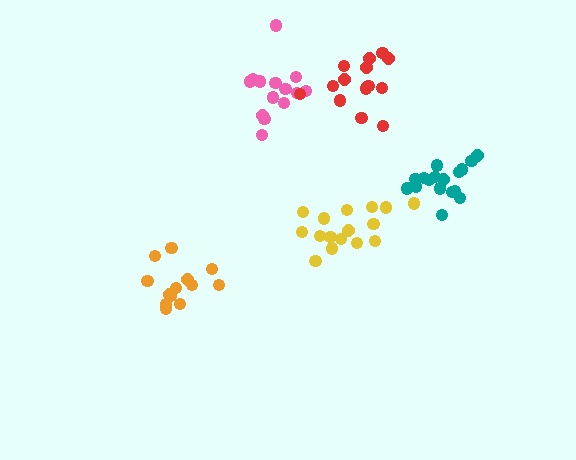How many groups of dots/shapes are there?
There are 5 groups.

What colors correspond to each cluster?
The clusters are colored: pink, orange, teal, yellow, red.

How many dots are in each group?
Group 1: 14 dots, Group 2: 13 dots, Group 3: 18 dots, Group 4: 16 dots, Group 5: 14 dots (75 total).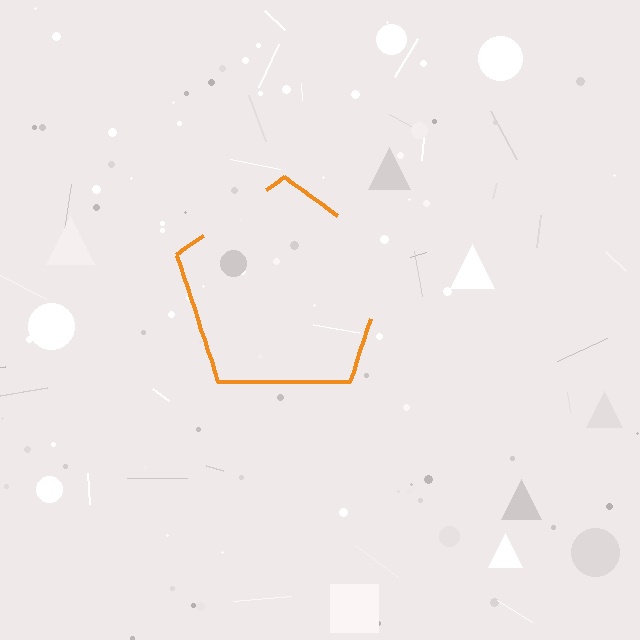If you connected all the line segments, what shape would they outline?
They would outline a pentagon.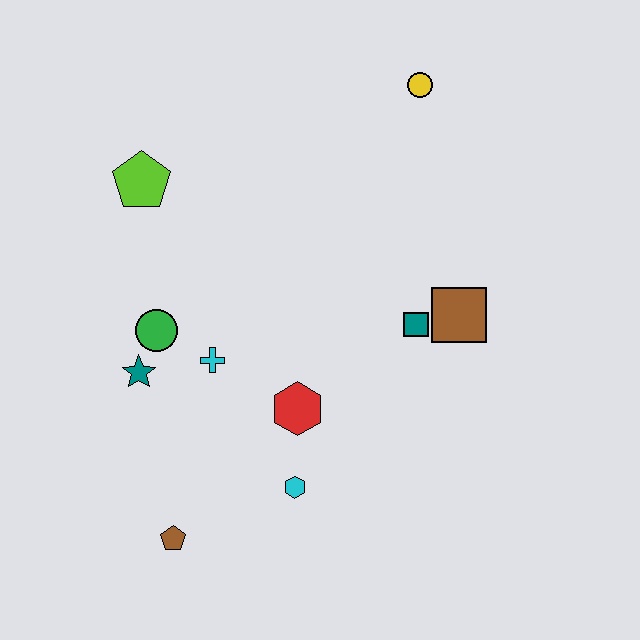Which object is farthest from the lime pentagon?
The brown pentagon is farthest from the lime pentagon.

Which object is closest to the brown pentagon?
The cyan hexagon is closest to the brown pentagon.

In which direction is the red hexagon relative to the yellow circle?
The red hexagon is below the yellow circle.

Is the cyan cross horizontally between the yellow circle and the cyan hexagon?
No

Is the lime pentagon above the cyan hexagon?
Yes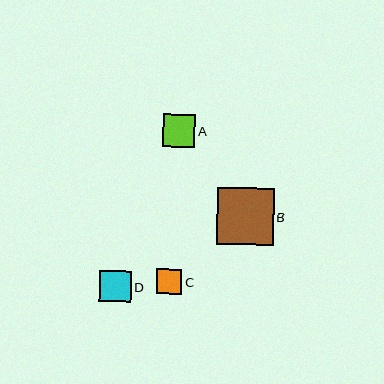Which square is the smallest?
Square C is the smallest with a size of approximately 26 pixels.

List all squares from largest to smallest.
From largest to smallest: B, A, D, C.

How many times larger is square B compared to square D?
Square B is approximately 1.8 times the size of square D.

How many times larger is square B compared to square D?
Square B is approximately 1.8 times the size of square D.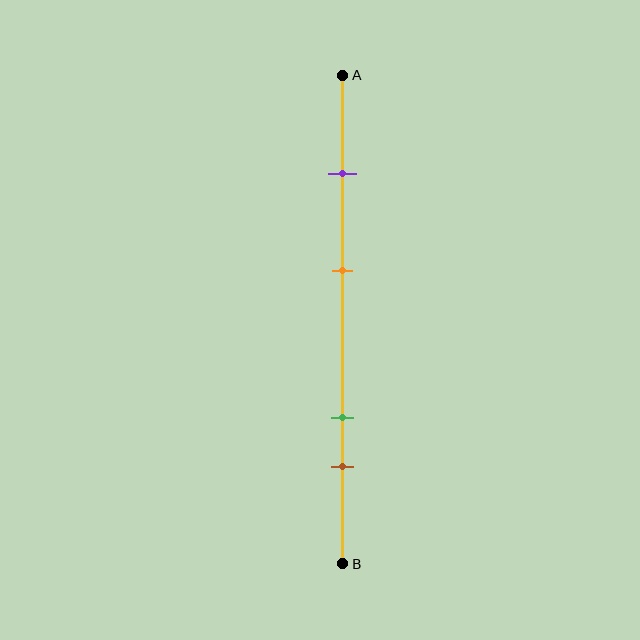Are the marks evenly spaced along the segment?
No, the marks are not evenly spaced.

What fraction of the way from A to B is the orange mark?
The orange mark is approximately 40% (0.4) of the way from A to B.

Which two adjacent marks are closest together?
The green and brown marks are the closest adjacent pair.